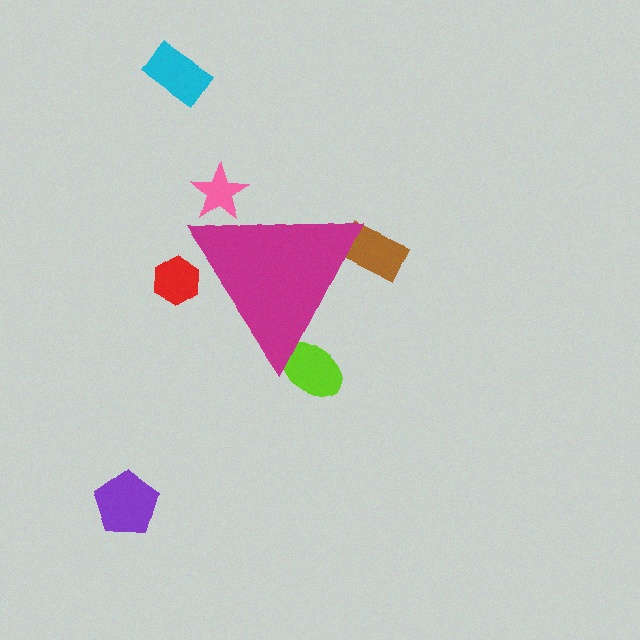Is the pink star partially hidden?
Yes, the pink star is partially hidden behind the magenta triangle.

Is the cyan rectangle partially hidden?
No, the cyan rectangle is fully visible.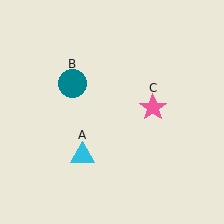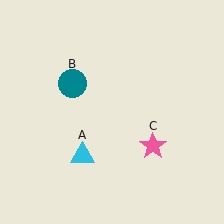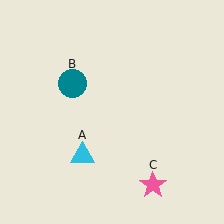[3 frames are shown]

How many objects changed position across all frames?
1 object changed position: pink star (object C).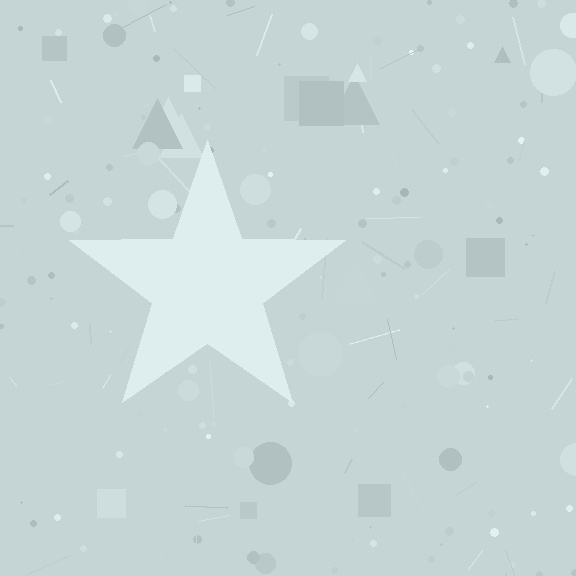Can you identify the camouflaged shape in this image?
The camouflaged shape is a star.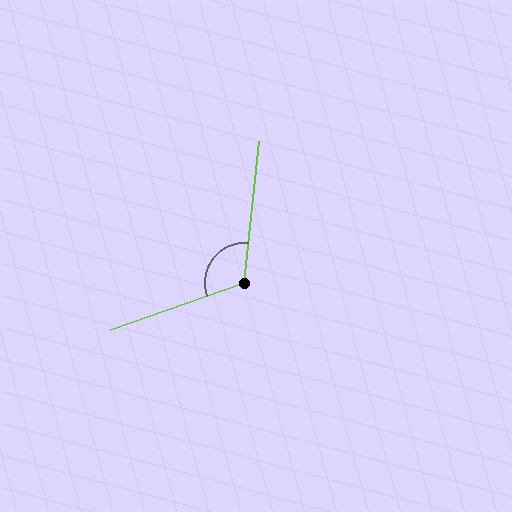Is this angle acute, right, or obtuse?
It is obtuse.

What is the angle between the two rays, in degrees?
Approximately 116 degrees.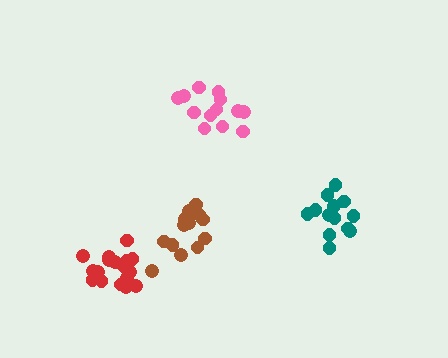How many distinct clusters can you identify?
There are 4 distinct clusters.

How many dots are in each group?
Group 1: 17 dots, Group 2: 13 dots, Group 3: 13 dots, Group 4: 13 dots (56 total).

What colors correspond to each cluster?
The clusters are colored: red, teal, brown, pink.